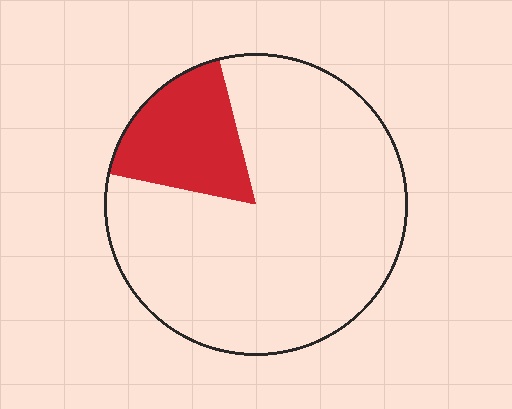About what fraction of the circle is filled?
About one sixth (1/6).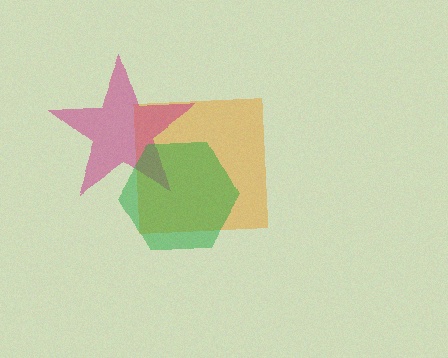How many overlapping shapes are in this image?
There are 3 overlapping shapes in the image.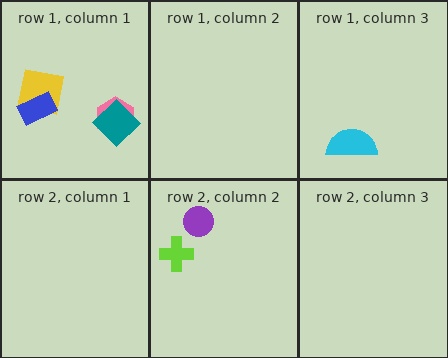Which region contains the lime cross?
The row 2, column 2 region.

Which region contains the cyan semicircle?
The row 1, column 3 region.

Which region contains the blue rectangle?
The row 1, column 1 region.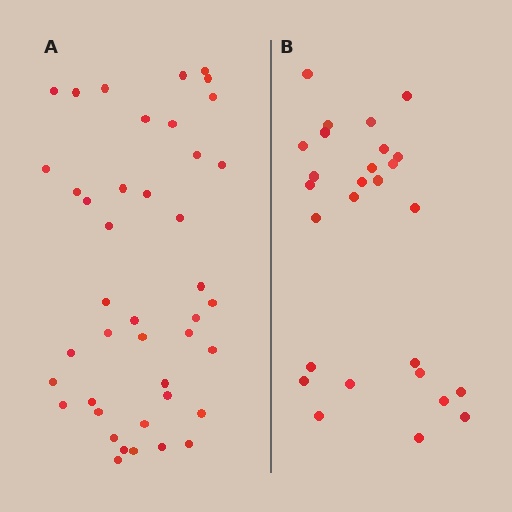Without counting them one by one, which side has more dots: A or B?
Region A (the left region) has more dots.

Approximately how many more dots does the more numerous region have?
Region A has approximately 15 more dots than region B.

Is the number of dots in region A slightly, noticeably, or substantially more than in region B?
Region A has substantially more. The ratio is roughly 1.6 to 1.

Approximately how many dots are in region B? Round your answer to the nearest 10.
About 30 dots. (The exact count is 27, which rounds to 30.)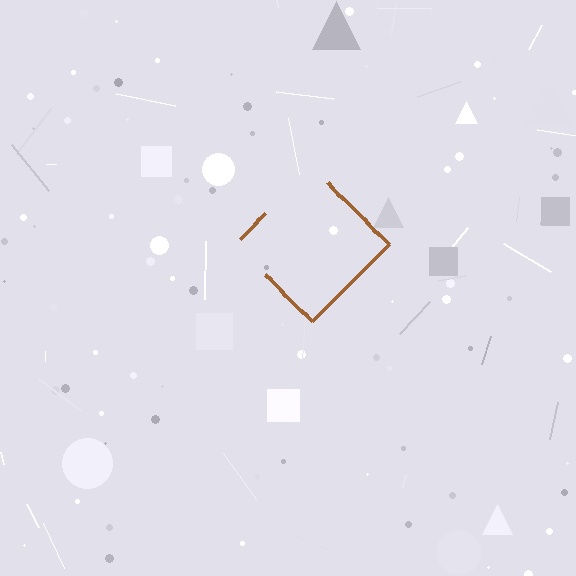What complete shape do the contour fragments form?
The contour fragments form a diamond.